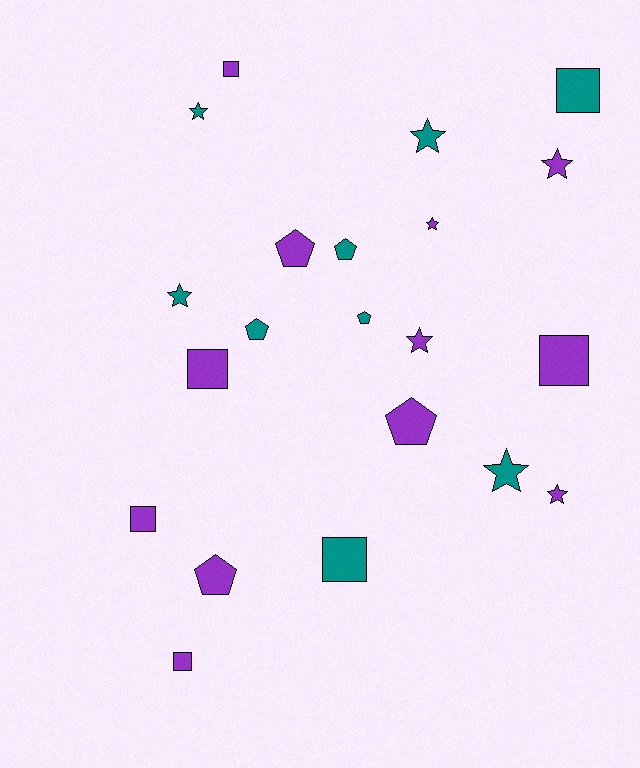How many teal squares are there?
There are 2 teal squares.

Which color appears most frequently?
Purple, with 12 objects.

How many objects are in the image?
There are 21 objects.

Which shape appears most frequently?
Star, with 8 objects.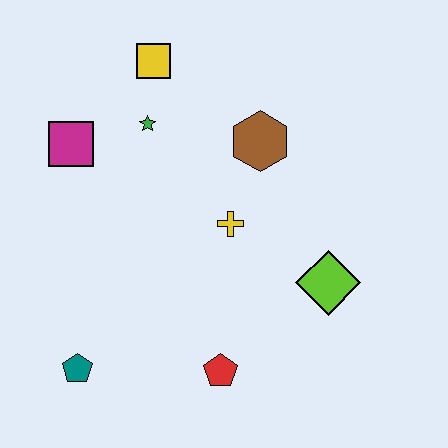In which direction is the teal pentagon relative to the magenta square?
The teal pentagon is below the magenta square.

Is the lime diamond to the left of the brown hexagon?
No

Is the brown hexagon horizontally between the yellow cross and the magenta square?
No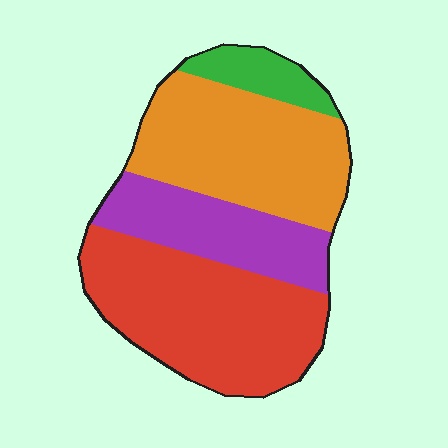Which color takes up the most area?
Red, at roughly 40%.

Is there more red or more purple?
Red.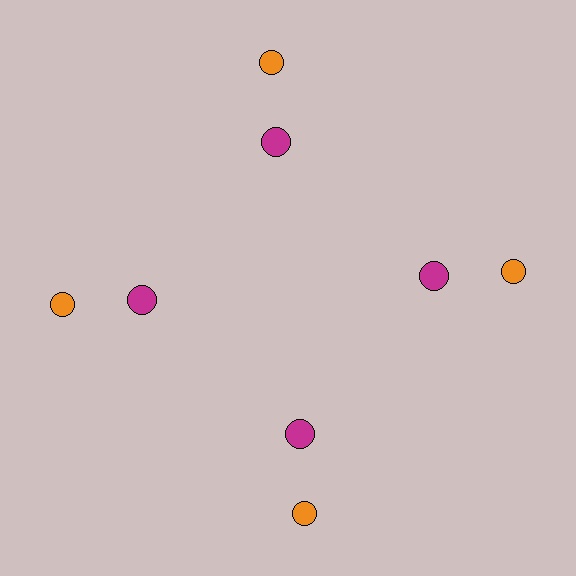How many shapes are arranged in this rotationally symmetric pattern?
There are 8 shapes, arranged in 4 groups of 2.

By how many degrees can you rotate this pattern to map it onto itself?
The pattern maps onto itself every 90 degrees of rotation.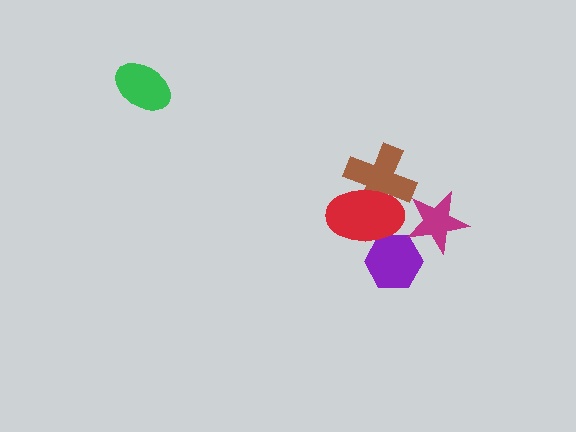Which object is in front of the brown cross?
The red ellipse is in front of the brown cross.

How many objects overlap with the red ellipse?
2 objects overlap with the red ellipse.